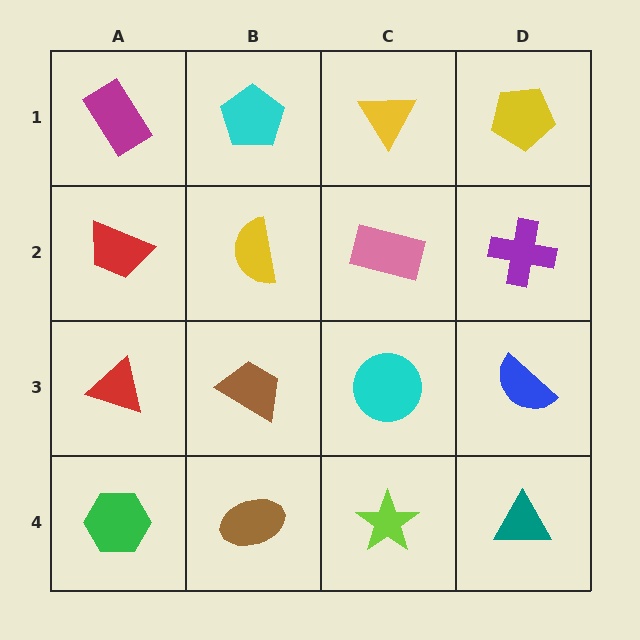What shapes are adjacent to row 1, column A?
A red trapezoid (row 2, column A), a cyan pentagon (row 1, column B).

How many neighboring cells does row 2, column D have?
3.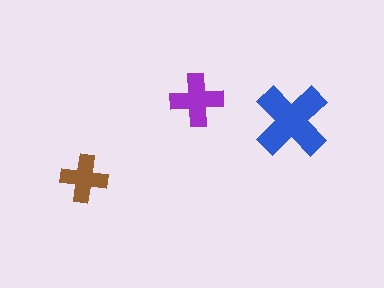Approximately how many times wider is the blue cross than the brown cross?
About 1.5 times wider.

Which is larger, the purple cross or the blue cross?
The blue one.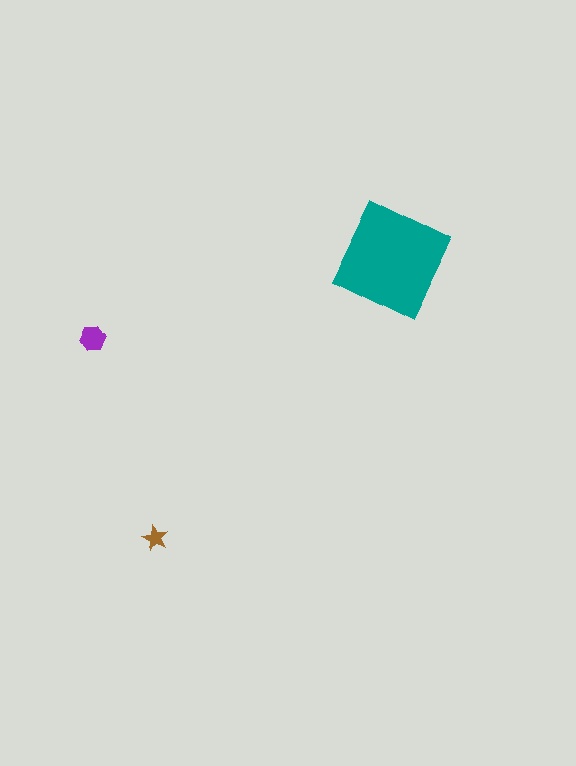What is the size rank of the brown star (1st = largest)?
3rd.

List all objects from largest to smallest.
The teal square, the purple hexagon, the brown star.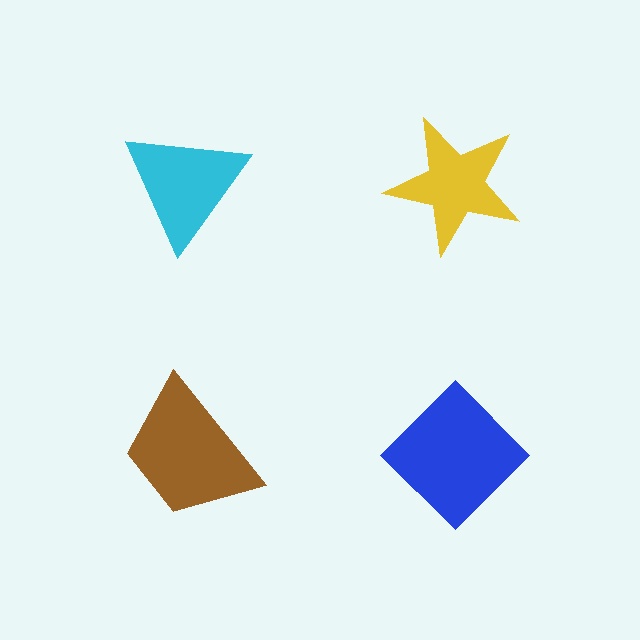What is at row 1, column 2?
A yellow star.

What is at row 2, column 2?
A blue diamond.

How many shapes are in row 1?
2 shapes.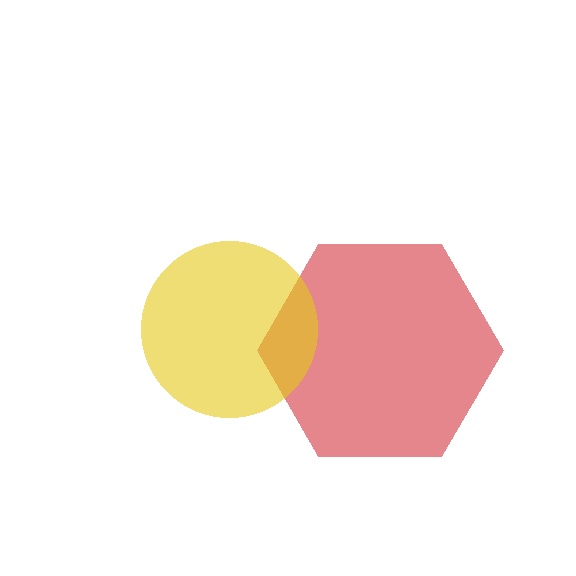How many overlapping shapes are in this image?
There are 2 overlapping shapes in the image.